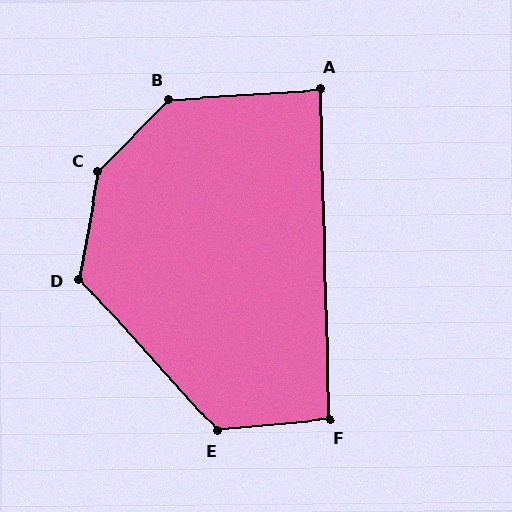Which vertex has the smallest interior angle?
A, at approximately 88 degrees.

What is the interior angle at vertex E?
Approximately 127 degrees (obtuse).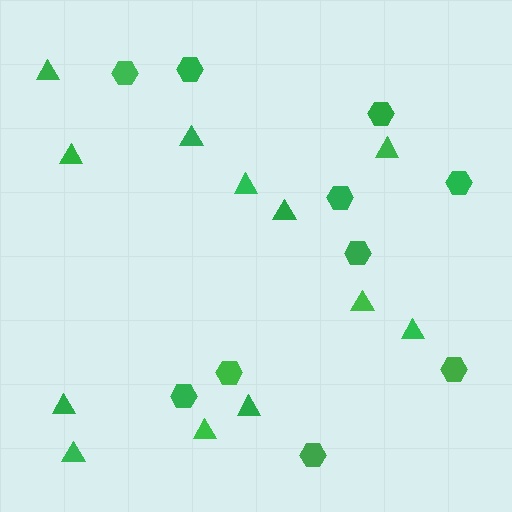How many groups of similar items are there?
There are 2 groups: one group of hexagons (10) and one group of triangles (12).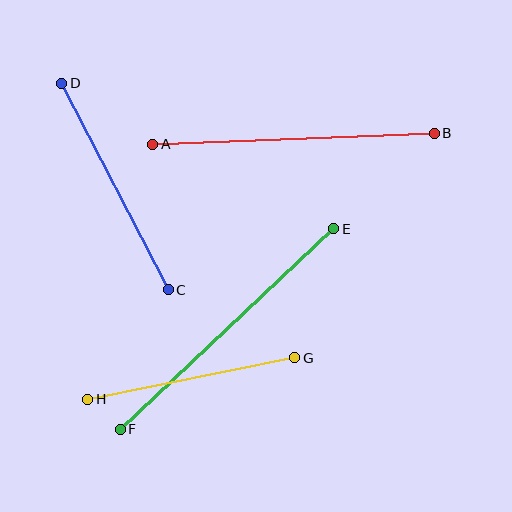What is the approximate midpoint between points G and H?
The midpoint is at approximately (191, 379) pixels.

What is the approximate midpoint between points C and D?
The midpoint is at approximately (115, 187) pixels.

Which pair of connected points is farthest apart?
Points E and F are farthest apart.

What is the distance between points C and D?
The distance is approximately 232 pixels.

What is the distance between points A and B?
The distance is approximately 282 pixels.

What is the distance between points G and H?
The distance is approximately 211 pixels.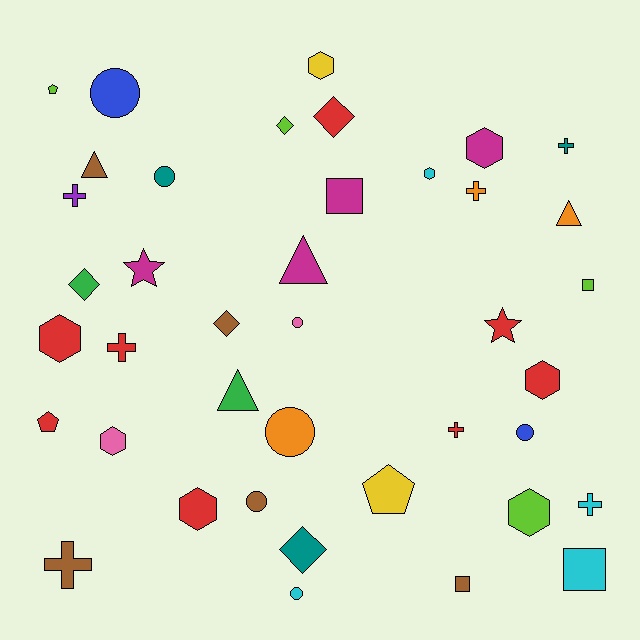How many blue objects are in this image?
There are 2 blue objects.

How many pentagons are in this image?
There are 3 pentagons.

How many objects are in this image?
There are 40 objects.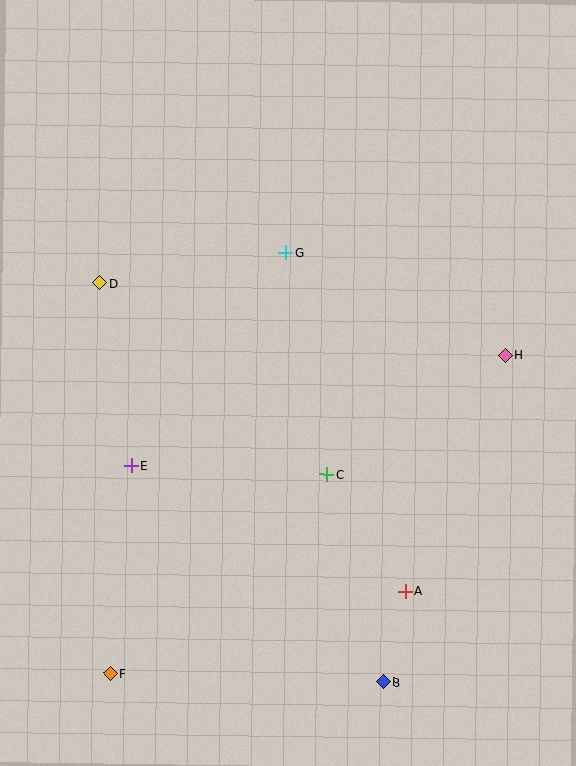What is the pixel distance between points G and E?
The distance between G and E is 263 pixels.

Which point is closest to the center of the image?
Point C at (326, 474) is closest to the center.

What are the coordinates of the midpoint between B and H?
The midpoint between B and H is at (444, 519).